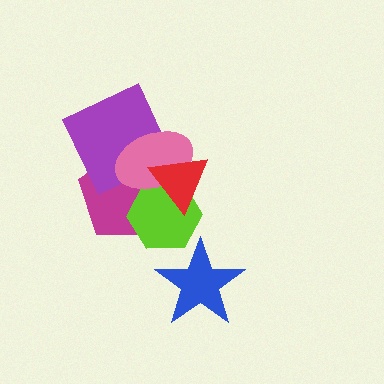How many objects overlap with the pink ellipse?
4 objects overlap with the pink ellipse.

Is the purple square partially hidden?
Yes, it is partially covered by another shape.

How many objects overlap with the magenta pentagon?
4 objects overlap with the magenta pentagon.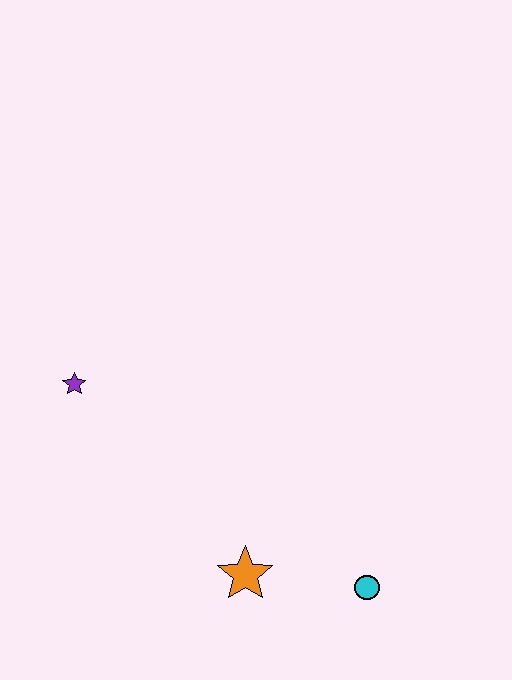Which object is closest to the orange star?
The cyan circle is closest to the orange star.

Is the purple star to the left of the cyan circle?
Yes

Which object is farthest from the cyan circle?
The purple star is farthest from the cyan circle.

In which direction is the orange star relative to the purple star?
The orange star is below the purple star.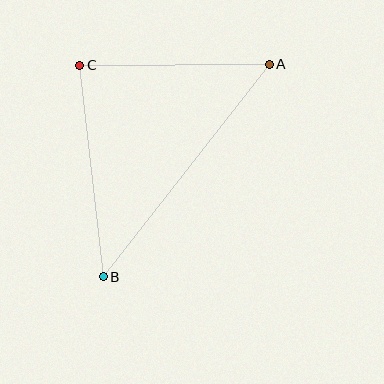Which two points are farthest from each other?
Points A and B are farthest from each other.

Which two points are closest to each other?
Points A and C are closest to each other.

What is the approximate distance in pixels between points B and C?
The distance between B and C is approximately 213 pixels.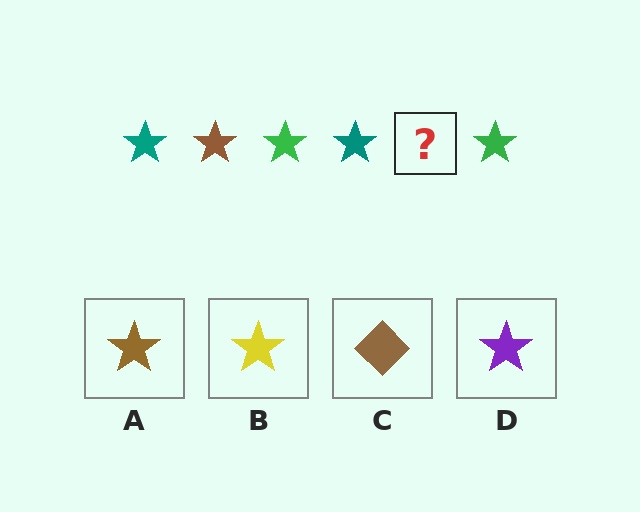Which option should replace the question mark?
Option A.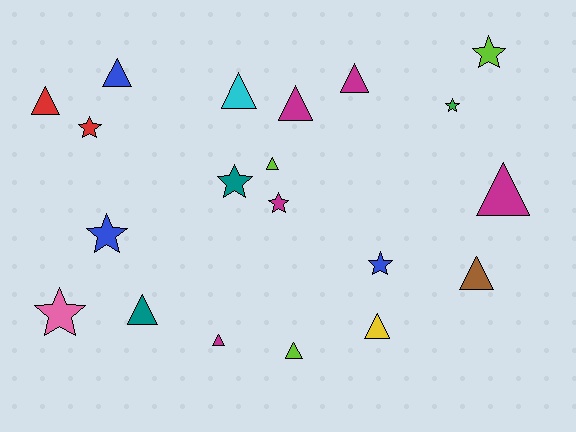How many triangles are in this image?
There are 12 triangles.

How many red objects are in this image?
There are 2 red objects.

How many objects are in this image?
There are 20 objects.